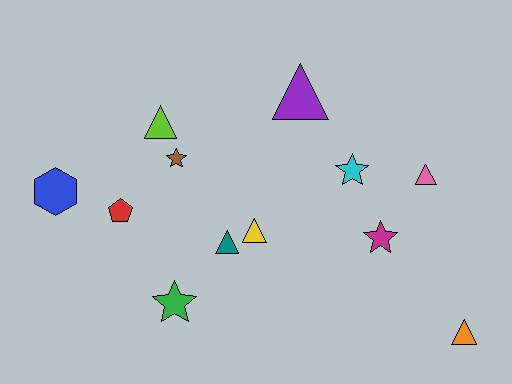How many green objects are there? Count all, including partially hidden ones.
There is 1 green object.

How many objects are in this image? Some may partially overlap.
There are 12 objects.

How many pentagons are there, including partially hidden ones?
There is 1 pentagon.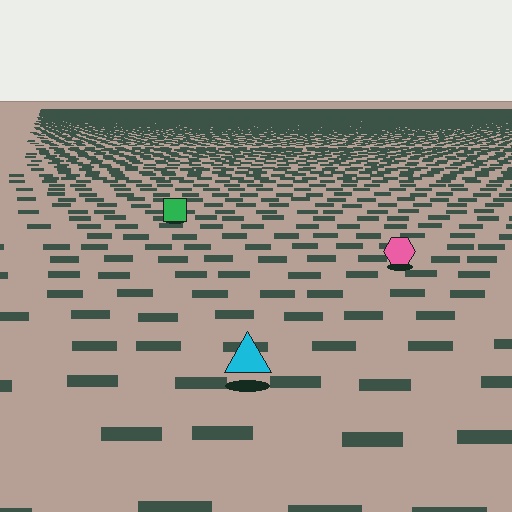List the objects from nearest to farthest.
From nearest to farthest: the cyan triangle, the pink hexagon, the green square.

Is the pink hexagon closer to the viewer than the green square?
Yes. The pink hexagon is closer — you can tell from the texture gradient: the ground texture is coarser near it.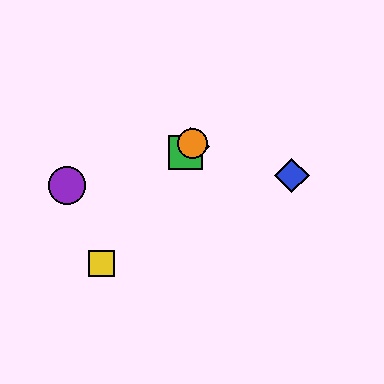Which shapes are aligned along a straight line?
The red diamond, the green square, the yellow square, the orange circle are aligned along a straight line.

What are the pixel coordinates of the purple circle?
The purple circle is at (67, 186).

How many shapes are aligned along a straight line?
4 shapes (the red diamond, the green square, the yellow square, the orange circle) are aligned along a straight line.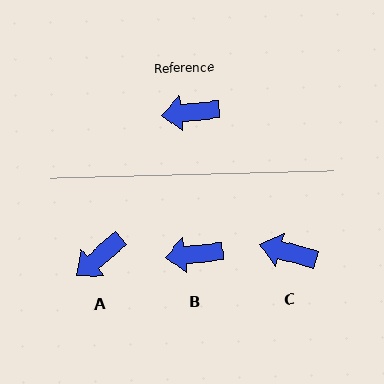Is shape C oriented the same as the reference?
No, it is off by about 21 degrees.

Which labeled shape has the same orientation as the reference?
B.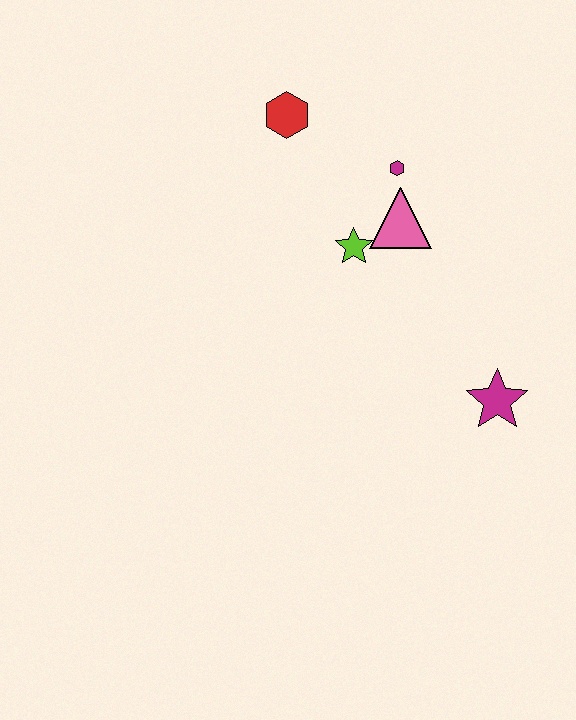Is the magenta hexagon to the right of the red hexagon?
Yes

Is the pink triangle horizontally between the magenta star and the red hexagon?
Yes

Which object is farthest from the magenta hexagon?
The magenta star is farthest from the magenta hexagon.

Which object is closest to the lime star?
The pink triangle is closest to the lime star.